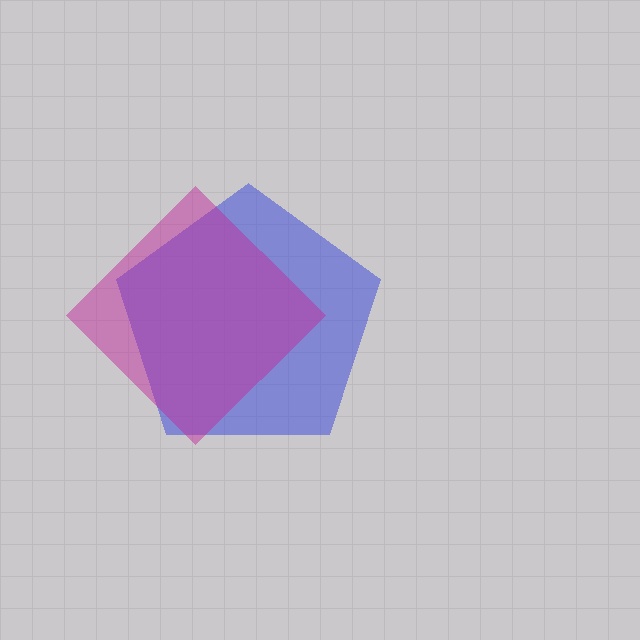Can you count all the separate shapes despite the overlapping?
Yes, there are 2 separate shapes.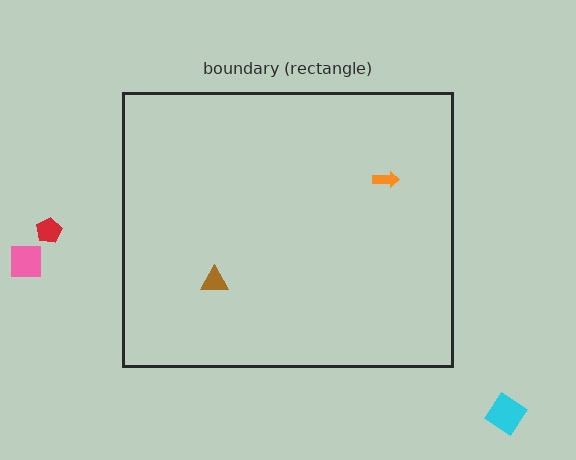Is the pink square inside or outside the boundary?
Outside.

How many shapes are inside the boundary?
2 inside, 3 outside.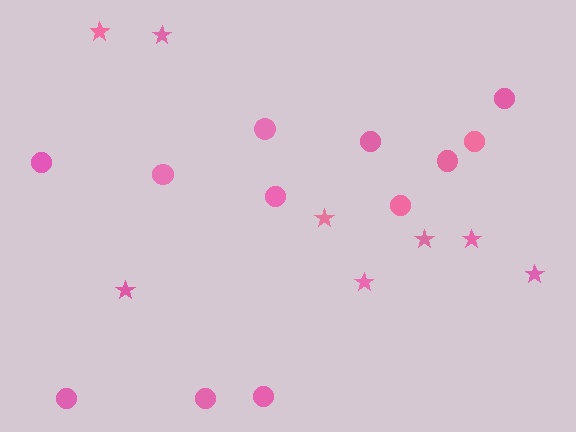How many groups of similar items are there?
There are 2 groups: one group of circles (12) and one group of stars (8).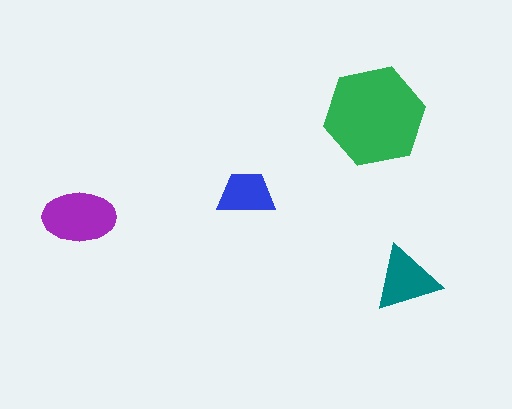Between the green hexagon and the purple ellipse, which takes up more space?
The green hexagon.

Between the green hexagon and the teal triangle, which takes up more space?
The green hexagon.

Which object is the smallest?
The blue trapezoid.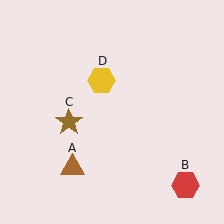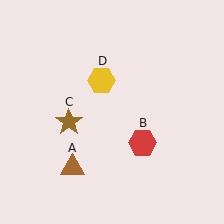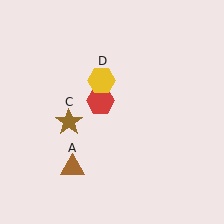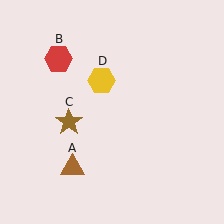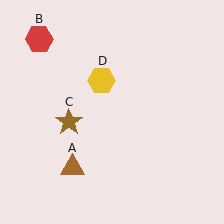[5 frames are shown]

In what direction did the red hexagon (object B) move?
The red hexagon (object B) moved up and to the left.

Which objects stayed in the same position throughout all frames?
Brown triangle (object A) and brown star (object C) and yellow hexagon (object D) remained stationary.